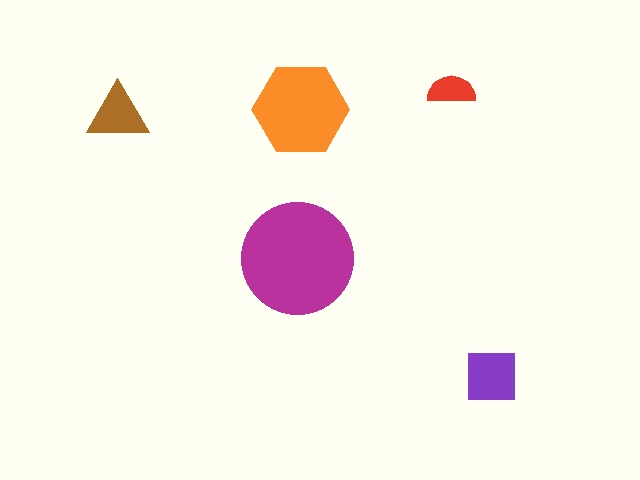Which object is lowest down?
The purple square is bottommost.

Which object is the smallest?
The red semicircle.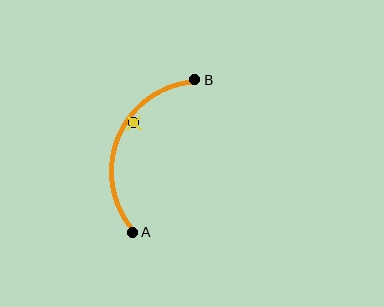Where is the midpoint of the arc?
The arc midpoint is the point on the curve farthest from the straight line joining A and B. It sits to the left of that line.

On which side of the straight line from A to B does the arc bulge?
The arc bulges to the left of the straight line connecting A and B.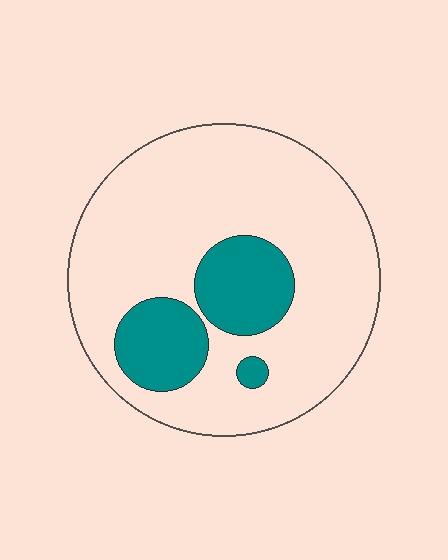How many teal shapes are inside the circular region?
3.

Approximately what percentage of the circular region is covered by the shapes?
Approximately 20%.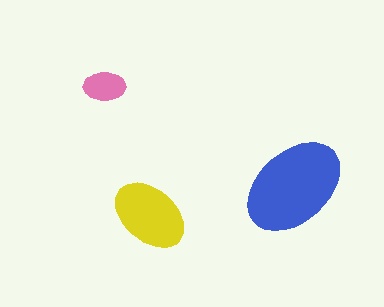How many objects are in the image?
There are 3 objects in the image.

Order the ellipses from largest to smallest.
the blue one, the yellow one, the pink one.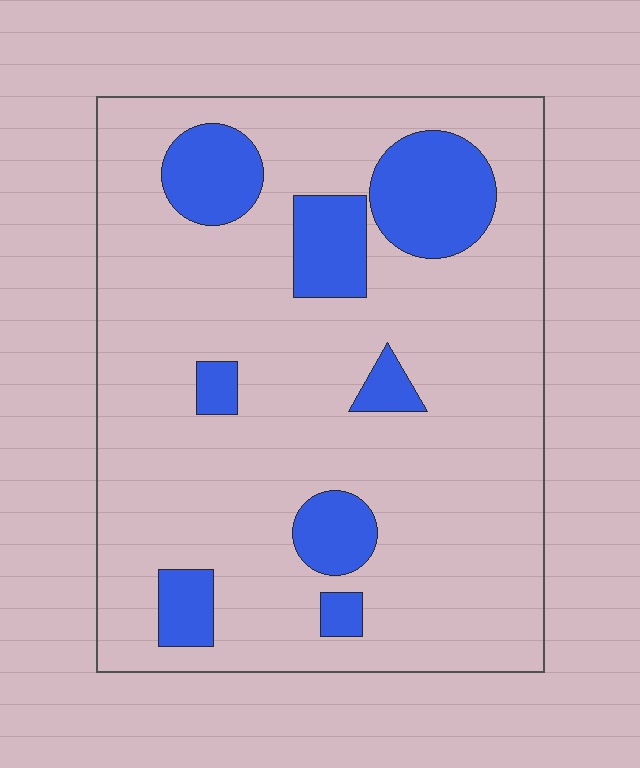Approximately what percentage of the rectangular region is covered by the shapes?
Approximately 20%.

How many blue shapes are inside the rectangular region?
8.